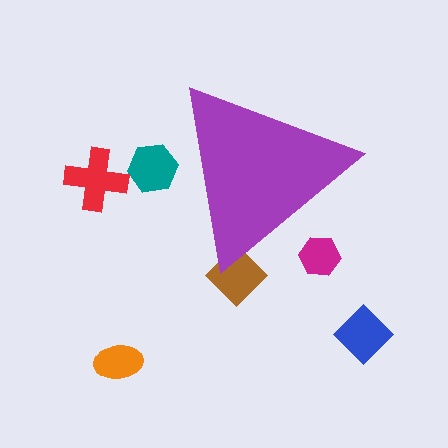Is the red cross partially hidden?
No, the red cross is fully visible.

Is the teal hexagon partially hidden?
Yes, the teal hexagon is partially hidden behind the purple triangle.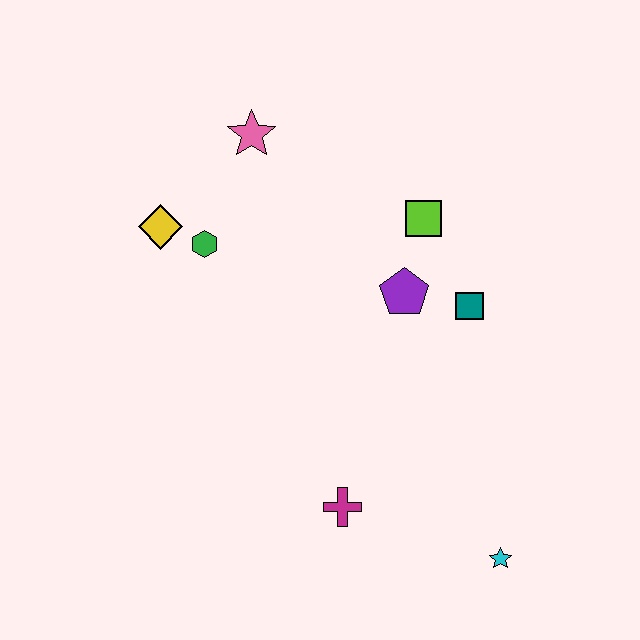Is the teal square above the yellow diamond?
No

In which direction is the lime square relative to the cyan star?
The lime square is above the cyan star.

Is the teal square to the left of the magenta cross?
No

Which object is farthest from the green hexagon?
The cyan star is farthest from the green hexagon.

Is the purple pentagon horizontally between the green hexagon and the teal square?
Yes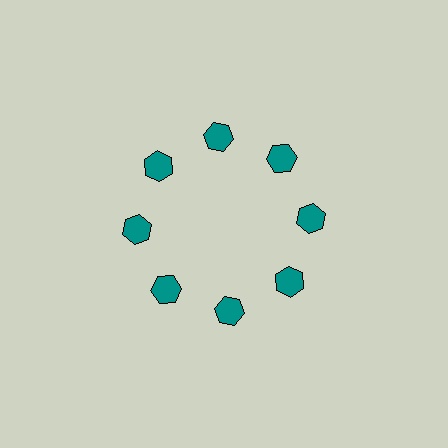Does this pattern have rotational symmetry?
Yes, this pattern has 8-fold rotational symmetry. It looks the same after rotating 45 degrees around the center.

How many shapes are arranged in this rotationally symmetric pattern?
There are 8 shapes, arranged in 8 groups of 1.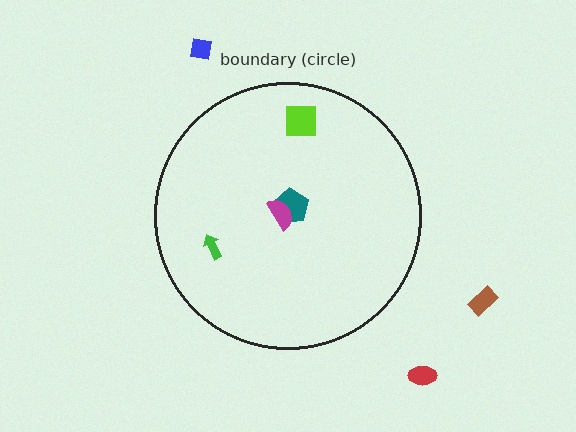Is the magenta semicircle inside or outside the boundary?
Inside.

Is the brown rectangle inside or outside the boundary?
Outside.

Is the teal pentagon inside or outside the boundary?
Inside.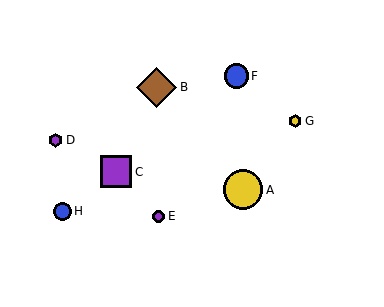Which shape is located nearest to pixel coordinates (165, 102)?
The brown diamond (labeled B) at (157, 87) is nearest to that location.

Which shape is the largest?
The brown diamond (labeled B) is the largest.